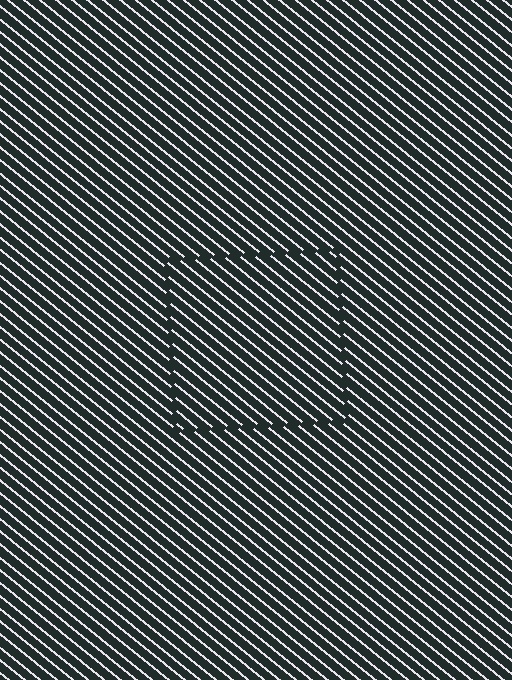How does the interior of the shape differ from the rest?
The interior of the shape contains the same grating, shifted by half a period — the contour is defined by the phase discontinuity where line-ends from the inner and outer gratings abut.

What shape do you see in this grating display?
An illusory square. The interior of the shape contains the same grating, shifted by half a period — the contour is defined by the phase discontinuity where line-ends from the inner and outer gratings abut.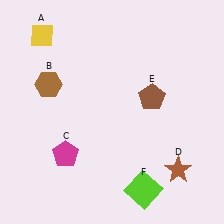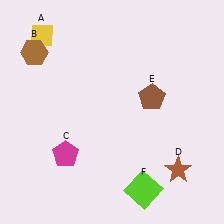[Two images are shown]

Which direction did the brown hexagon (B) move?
The brown hexagon (B) moved up.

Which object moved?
The brown hexagon (B) moved up.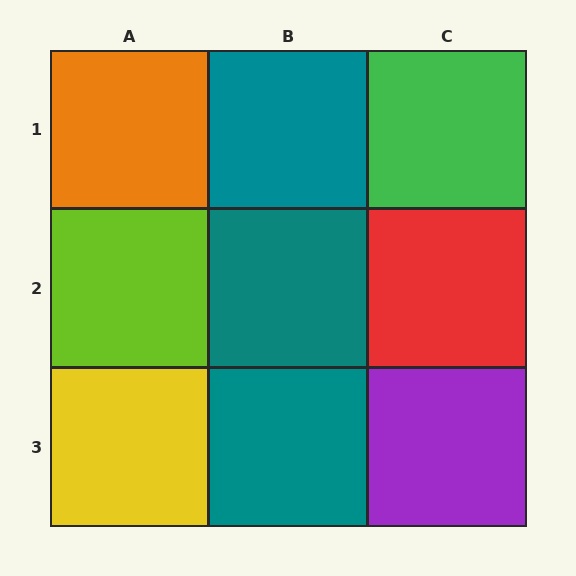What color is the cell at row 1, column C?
Green.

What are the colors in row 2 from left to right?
Lime, teal, red.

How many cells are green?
1 cell is green.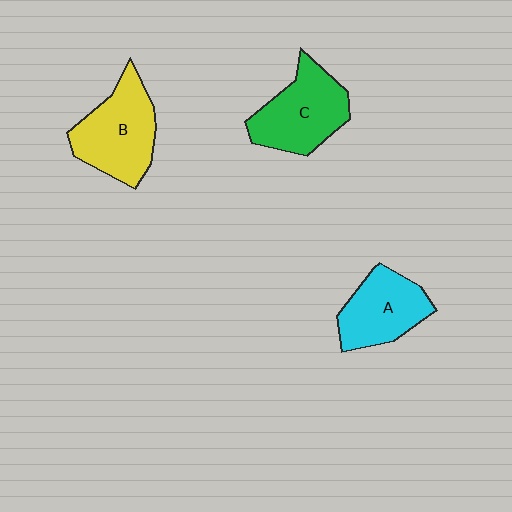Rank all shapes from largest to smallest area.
From largest to smallest: B (yellow), C (green), A (cyan).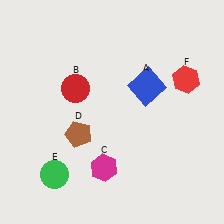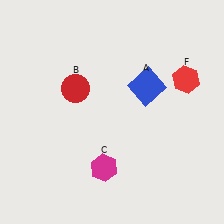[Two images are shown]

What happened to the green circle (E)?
The green circle (E) was removed in Image 2. It was in the bottom-left area of Image 1.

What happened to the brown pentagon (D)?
The brown pentagon (D) was removed in Image 2. It was in the bottom-left area of Image 1.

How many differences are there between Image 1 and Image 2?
There are 2 differences between the two images.